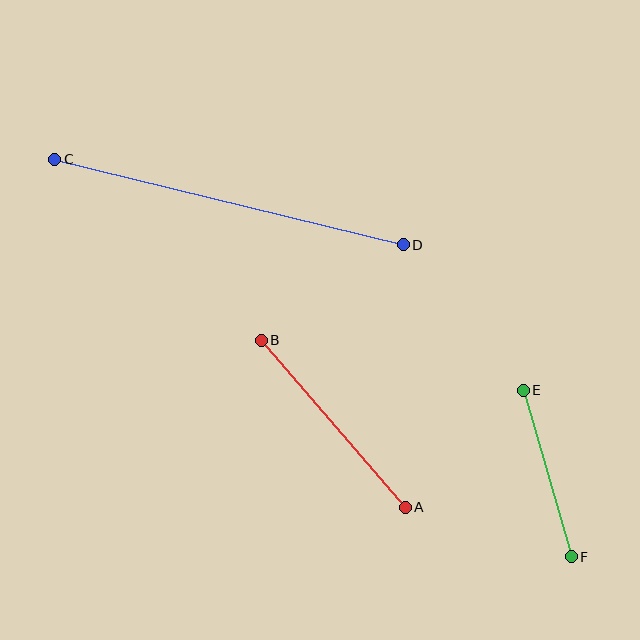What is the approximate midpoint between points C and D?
The midpoint is at approximately (229, 202) pixels.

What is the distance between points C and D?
The distance is approximately 359 pixels.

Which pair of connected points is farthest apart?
Points C and D are farthest apart.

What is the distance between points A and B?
The distance is approximately 220 pixels.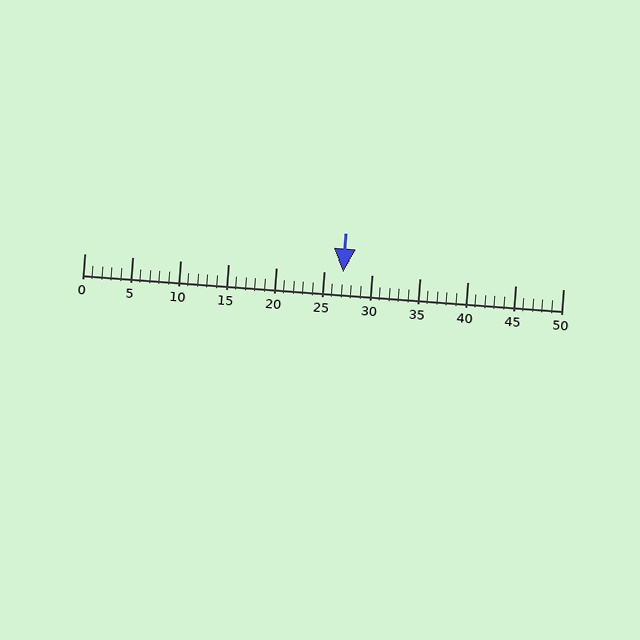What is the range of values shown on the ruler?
The ruler shows values from 0 to 50.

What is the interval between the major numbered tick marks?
The major tick marks are spaced 5 units apart.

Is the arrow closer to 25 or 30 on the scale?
The arrow is closer to 25.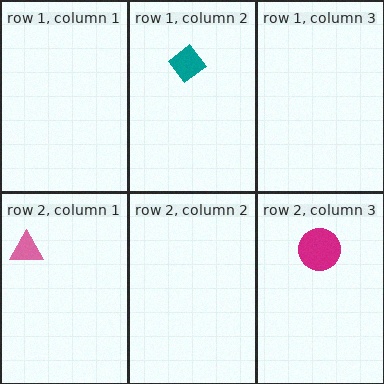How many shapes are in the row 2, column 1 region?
1.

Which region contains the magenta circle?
The row 2, column 3 region.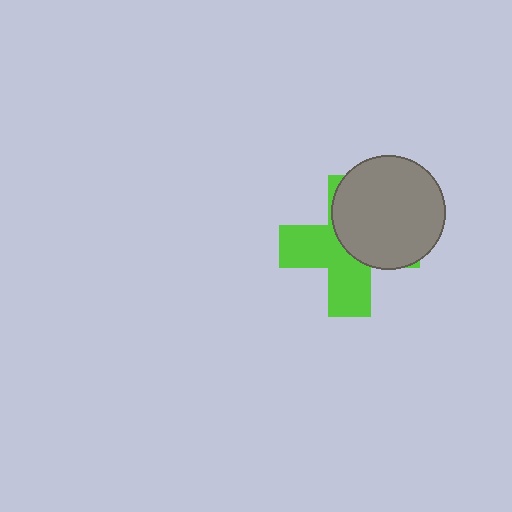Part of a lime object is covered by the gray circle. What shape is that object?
It is a cross.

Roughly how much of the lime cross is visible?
About half of it is visible (roughly 52%).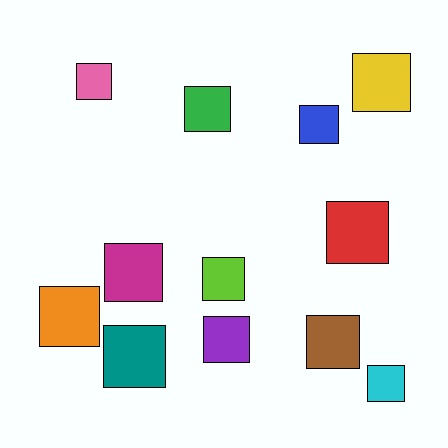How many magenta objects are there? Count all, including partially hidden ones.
There is 1 magenta object.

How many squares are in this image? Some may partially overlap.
There are 12 squares.